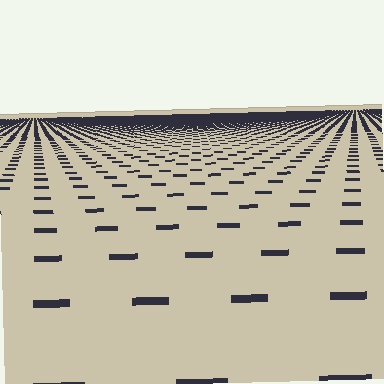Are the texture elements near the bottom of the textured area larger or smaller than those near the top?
Larger. Near the bottom, elements are closer to the viewer and appear at a bigger on-screen size.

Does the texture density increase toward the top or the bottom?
Density increases toward the top.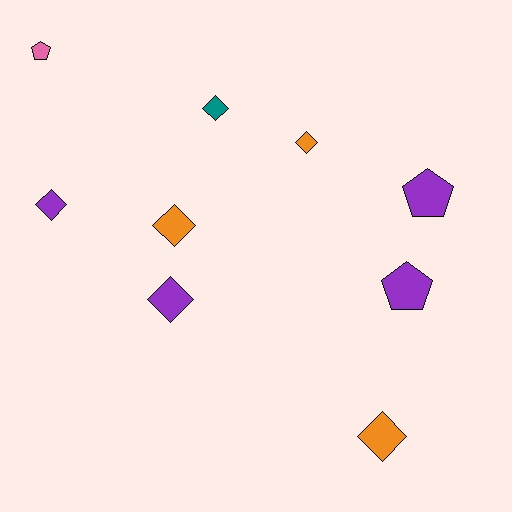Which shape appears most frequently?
Diamond, with 6 objects.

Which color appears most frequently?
Purple, with 4 objects.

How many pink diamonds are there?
There are no pink diamonds.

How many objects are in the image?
There are 9 objects.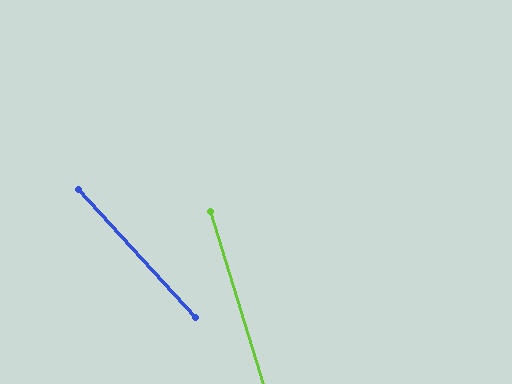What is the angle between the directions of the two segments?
Approximately 25 degrees.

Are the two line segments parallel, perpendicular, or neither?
Neither parallel nor perpendicular — they differ by about 25°.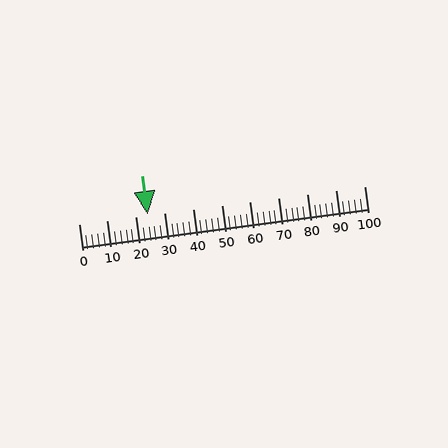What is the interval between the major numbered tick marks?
The major tick marks are spaced 10 units apart.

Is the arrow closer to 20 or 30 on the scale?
The arrow is closer to 20.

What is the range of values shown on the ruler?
The ruler shows values from 0 to 100.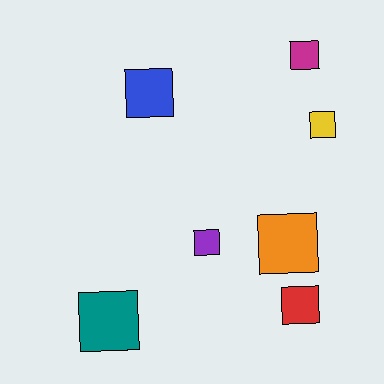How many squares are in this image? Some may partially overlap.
There are 7 squares.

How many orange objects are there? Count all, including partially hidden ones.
There is 1 orange object.